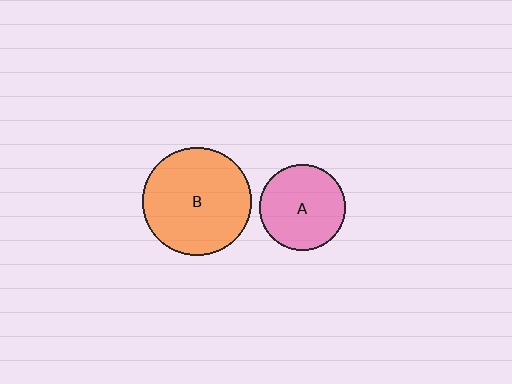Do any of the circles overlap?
No, none of the circles overlap.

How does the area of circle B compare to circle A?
Approximately 1.6 times.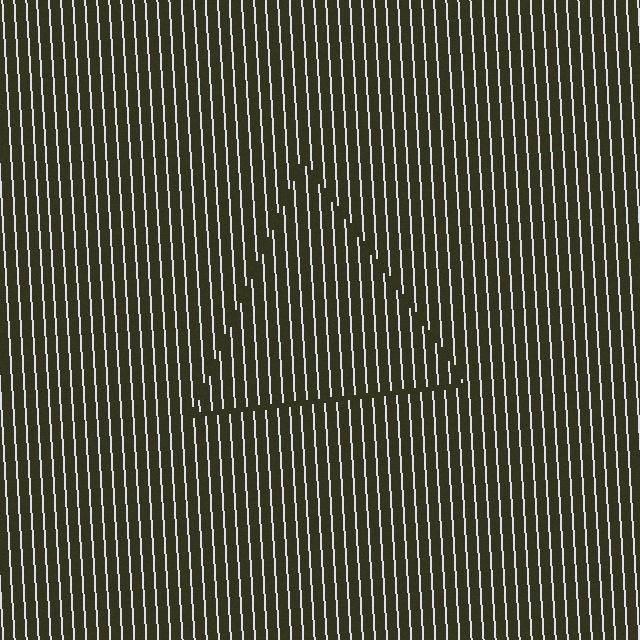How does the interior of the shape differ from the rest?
The interior of the shape contains the same grating, shifted by half a period — the contour is defined by the phase discontinuity where line-ends from the inner and outer gratings abut.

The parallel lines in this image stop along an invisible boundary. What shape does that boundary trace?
An illusory triangle. The interior of the shape contains the same grating, shifted by half a period — the contour is defined by the phase discontinuity where line-ends from the inner and outer gratings abut.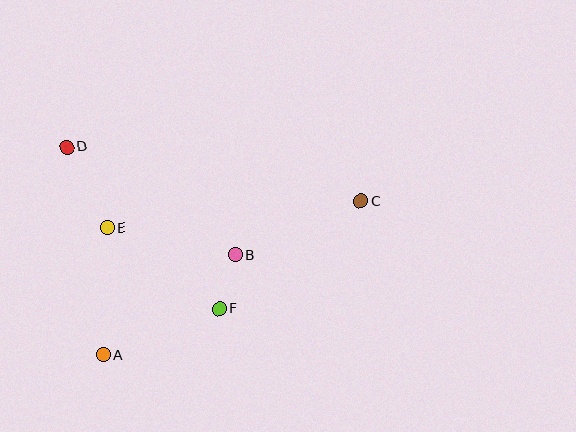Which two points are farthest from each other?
Points A and C are farthest from each other.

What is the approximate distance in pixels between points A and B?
The distance between A and B is approximately 165 pixels.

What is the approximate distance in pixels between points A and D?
The distance between A and D is approximately 211 pixels.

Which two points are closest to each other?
Points B and F are closest to each other.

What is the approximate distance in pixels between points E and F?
The distance between E and F is approximately 138 pixels.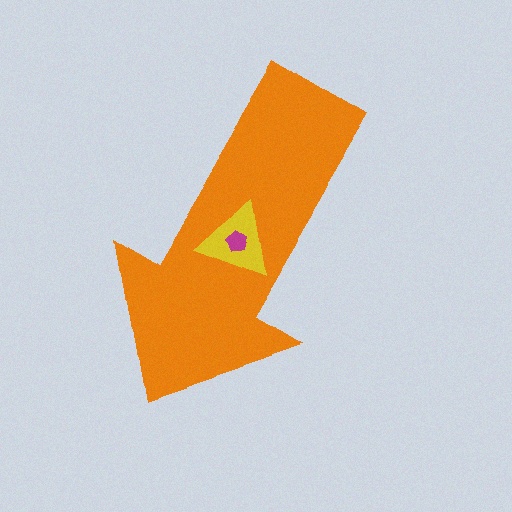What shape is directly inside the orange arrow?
The yellow triangle.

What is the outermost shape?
The orange arrow.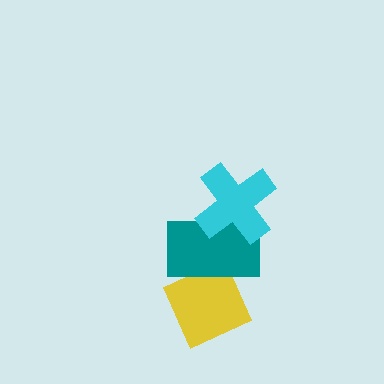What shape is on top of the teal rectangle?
The cyan cross is on top of the teal rectangle.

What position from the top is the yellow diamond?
The yellow diamond is 3rd from the top.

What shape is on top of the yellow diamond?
The teal rectangle is on top of the yellow diamond.